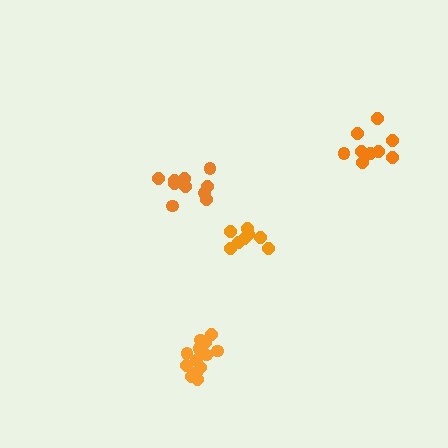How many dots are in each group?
Group 1: 11 dots, Group 2: 8 dots, Group 3: 10 dots, Group 4: 13 dots (42 total).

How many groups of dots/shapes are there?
There are 4 groups.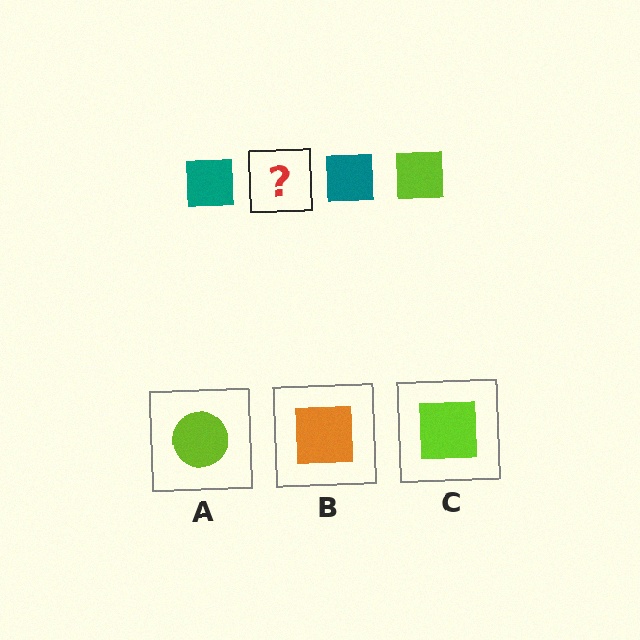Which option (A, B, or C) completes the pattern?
C.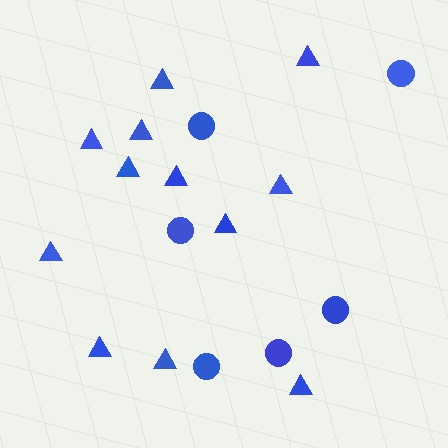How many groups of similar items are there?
There are 2 groups: one group of circles (6) and one group of triangles (12).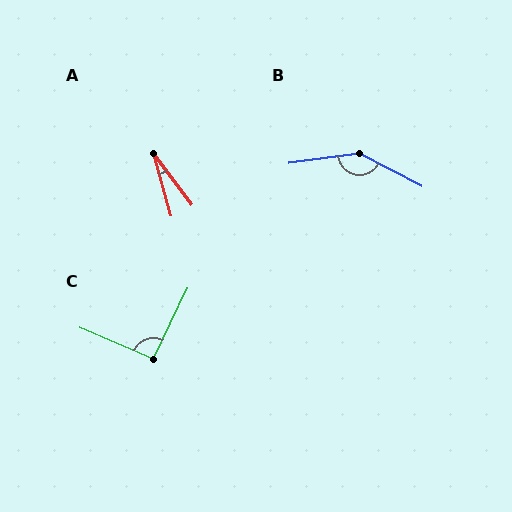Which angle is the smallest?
A, at approximately 21 degrees.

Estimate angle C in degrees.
Approximately 93 degrees.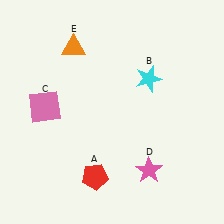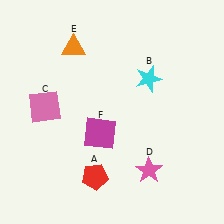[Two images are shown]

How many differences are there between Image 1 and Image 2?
There is 1 difference between the two images.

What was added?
A magenta square (F) was added in Image 2.